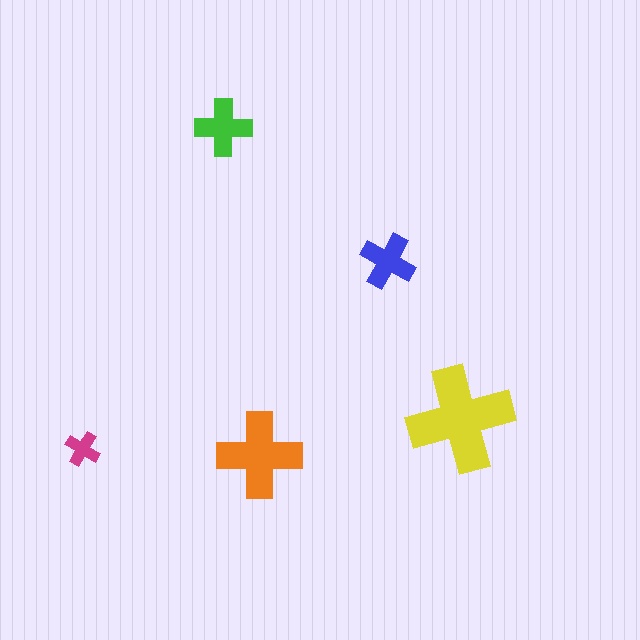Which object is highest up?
The green cross is topmost.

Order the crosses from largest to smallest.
the yellow one, the orange one, the green one, the blue one, the magenta one.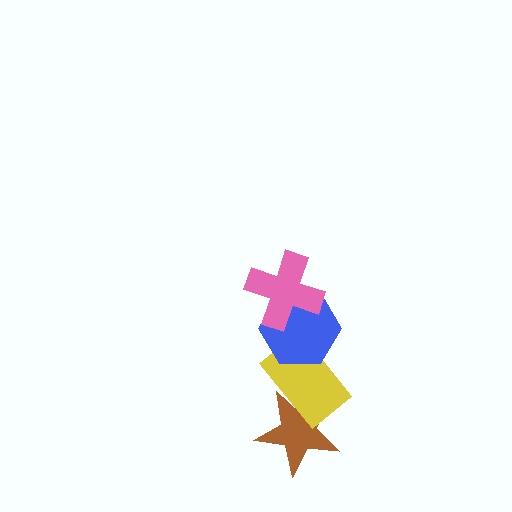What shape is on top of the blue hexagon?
The pink cross is on top of the blue hexagon.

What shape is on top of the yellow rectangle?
The blue hexagon is on top of the yellow rectangle.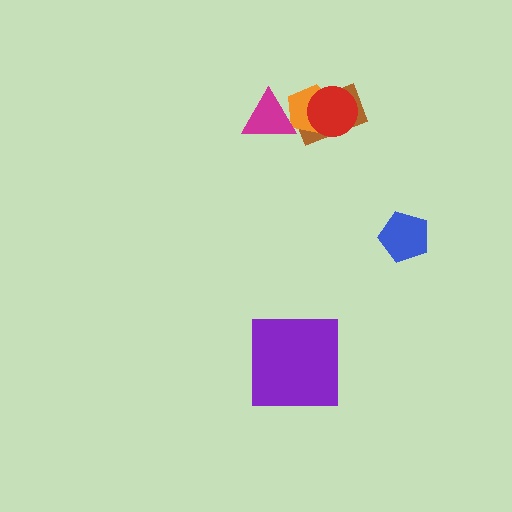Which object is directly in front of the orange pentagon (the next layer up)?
The red circle is directly in front of the orange pentagon.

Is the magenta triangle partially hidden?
No, no other shape covers it.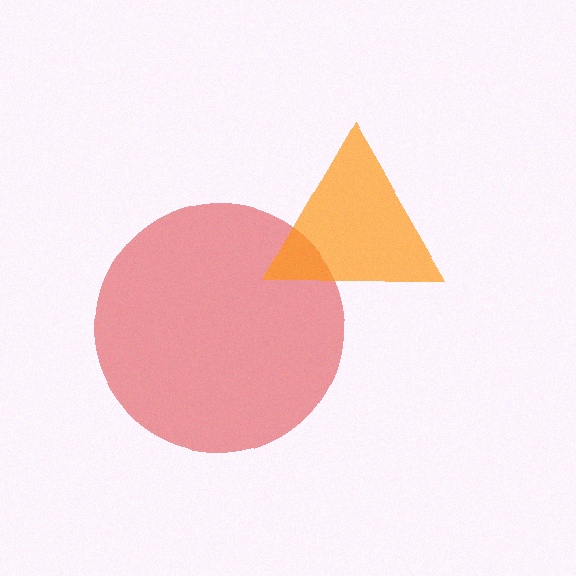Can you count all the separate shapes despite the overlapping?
Yes, there are 2 separate shapes.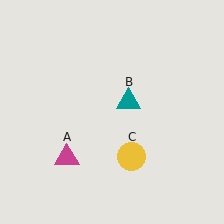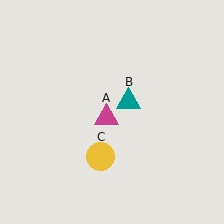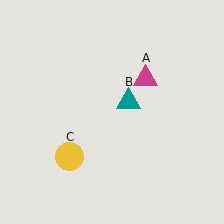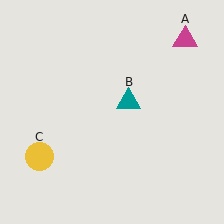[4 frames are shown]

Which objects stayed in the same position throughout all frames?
Teal triangle (object B) remained stationary.